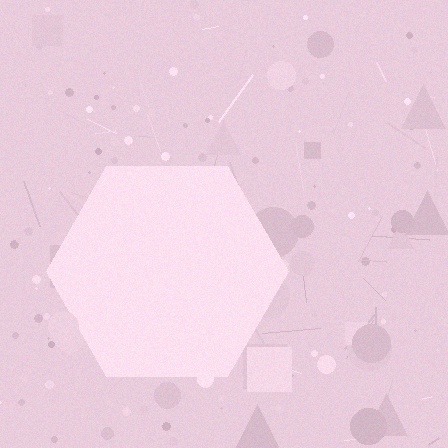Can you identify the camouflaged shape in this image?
The camouflaged shape is a hexagon.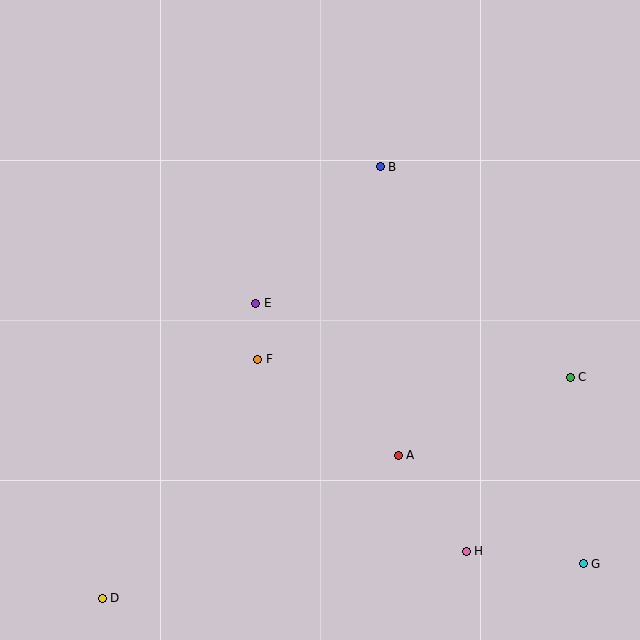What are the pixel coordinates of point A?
Point A is at (398, 455).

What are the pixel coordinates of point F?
Point F is at (258, 359).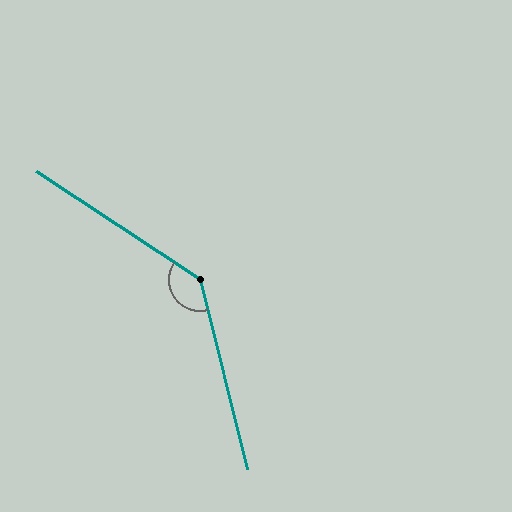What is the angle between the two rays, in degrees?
Approximately 137 degrees.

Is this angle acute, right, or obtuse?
It is obtuse.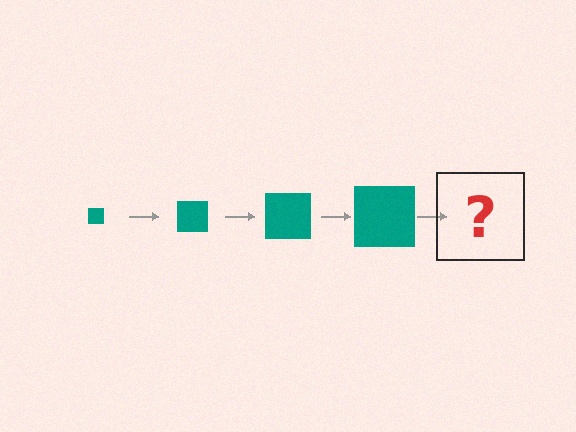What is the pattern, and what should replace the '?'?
The pattern is that the square gets progressively larger each step. The '?' should be a teal square, larger than the previous one.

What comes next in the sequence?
The next element should be a teal square, larger than the previous one.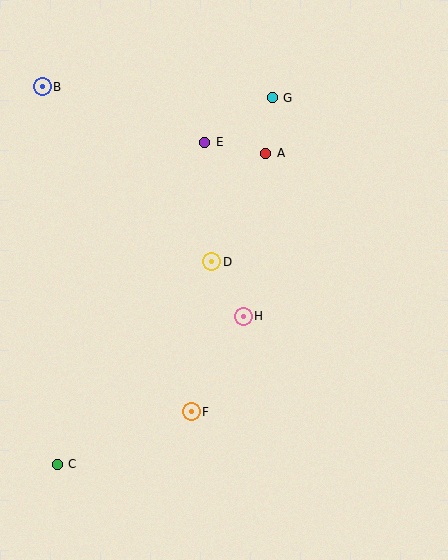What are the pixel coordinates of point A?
Point A is at (266, 153).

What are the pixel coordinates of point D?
Point D is at (212, 262).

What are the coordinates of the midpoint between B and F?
The midpoint between B and F is at (117, 249).